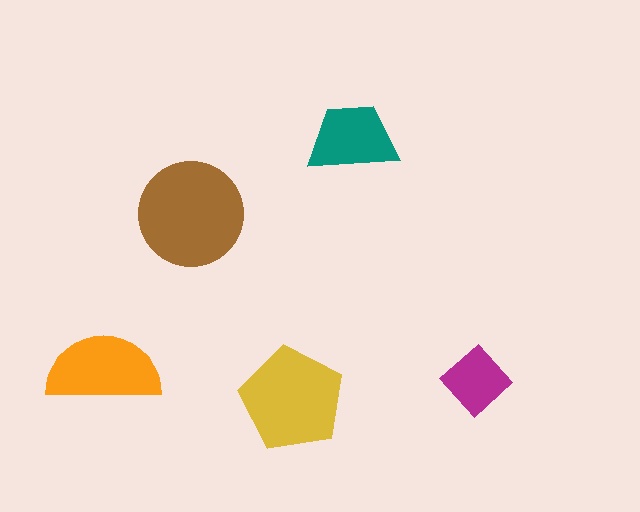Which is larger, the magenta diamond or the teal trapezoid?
The teal trapezoid.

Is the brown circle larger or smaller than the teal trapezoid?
Larger.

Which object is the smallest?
The magenta diamond.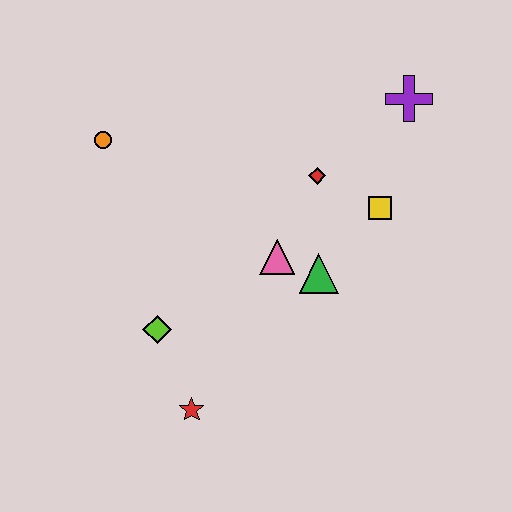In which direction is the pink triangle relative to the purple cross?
The pink triangle is below the purple cross.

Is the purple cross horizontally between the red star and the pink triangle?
No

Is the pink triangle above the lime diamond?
Yes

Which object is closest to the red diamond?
The yellow square is closest to the red diamond.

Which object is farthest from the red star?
The purple cross is farthest from the red star.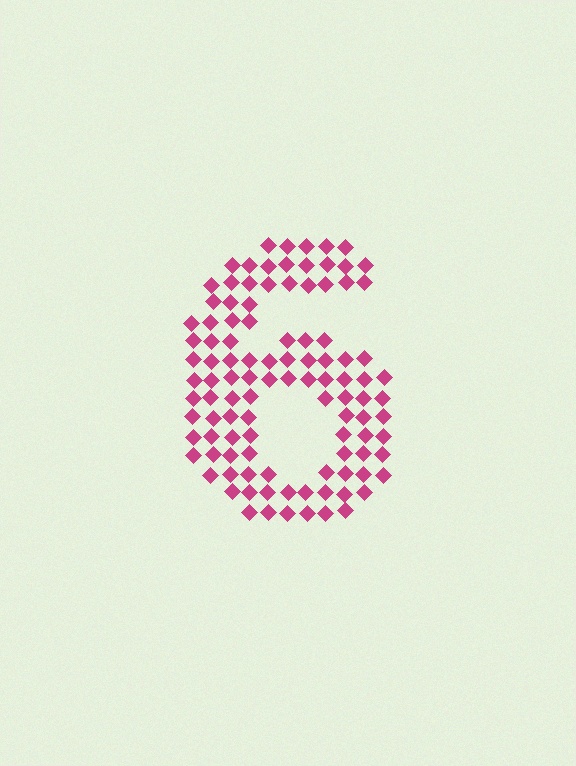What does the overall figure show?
The overall figure shows the digit 6.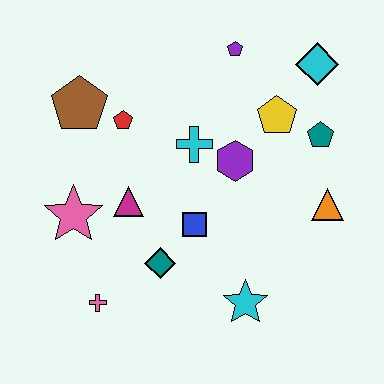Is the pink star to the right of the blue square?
No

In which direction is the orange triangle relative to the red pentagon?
The orange triangle is to the right of the red pentagon.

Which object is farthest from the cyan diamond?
The pink cross is farthest from the cyan diamond.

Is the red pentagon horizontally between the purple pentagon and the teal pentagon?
No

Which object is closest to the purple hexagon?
The cyan cross is closest to the purple hexagon.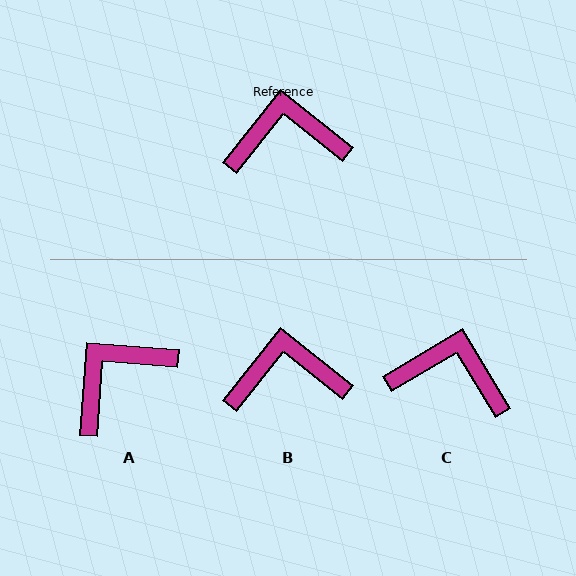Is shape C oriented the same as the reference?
No, it is off by about 21 degrees.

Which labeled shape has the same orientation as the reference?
B.